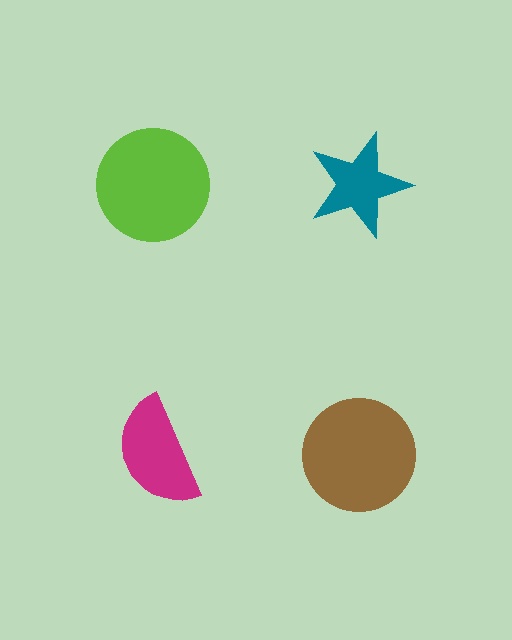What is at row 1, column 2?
A teal star.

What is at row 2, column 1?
A magenta semicircle.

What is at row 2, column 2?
A brown circle.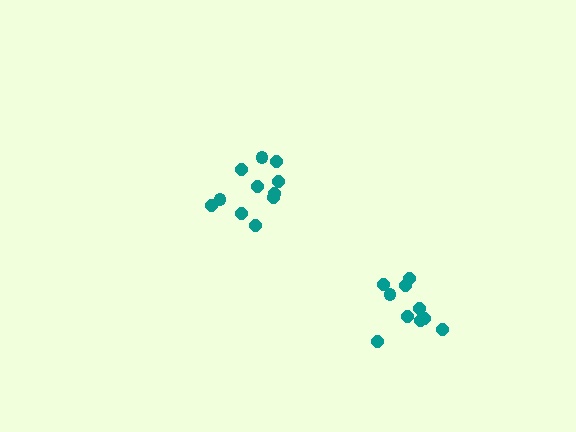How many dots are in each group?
Group 1: 10 dots, Group 2: 11 dots (21 total).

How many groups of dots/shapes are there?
There are 2 groups.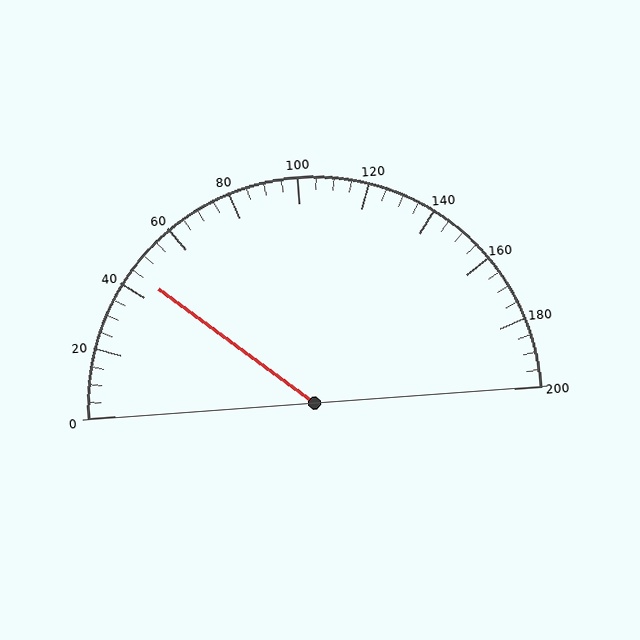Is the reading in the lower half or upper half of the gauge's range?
The reading is in the lower half of the range (0 to 200).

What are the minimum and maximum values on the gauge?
The gauge ranges from 0 to 200.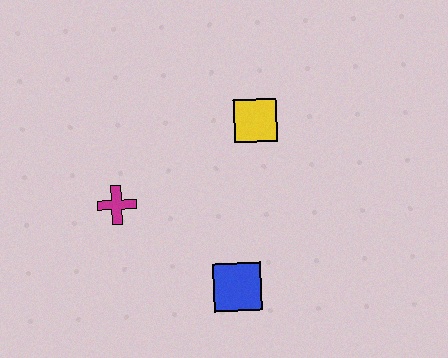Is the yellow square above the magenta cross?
Yes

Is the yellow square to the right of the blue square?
Yes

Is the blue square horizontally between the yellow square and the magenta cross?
Yes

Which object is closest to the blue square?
The magenta cross is closest to the blue square.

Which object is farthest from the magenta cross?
The yellow square is farthest from the magenta cross.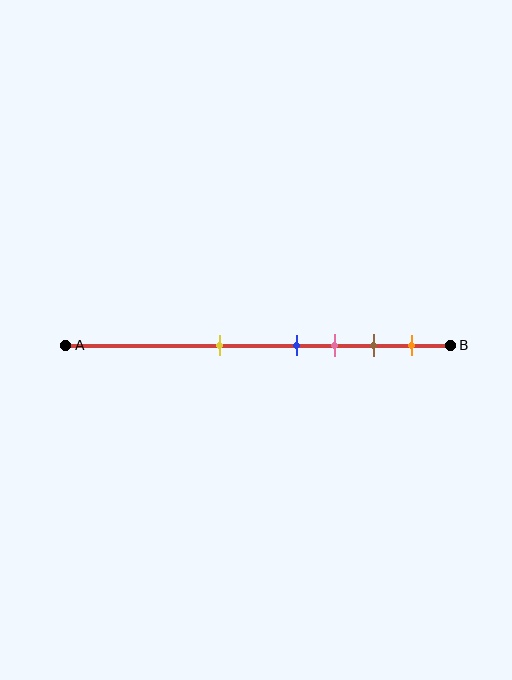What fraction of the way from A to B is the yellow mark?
The yellow mark is approximately 40% (0.4) of the way from A to B.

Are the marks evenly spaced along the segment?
No, the marks are not evenly spaced.